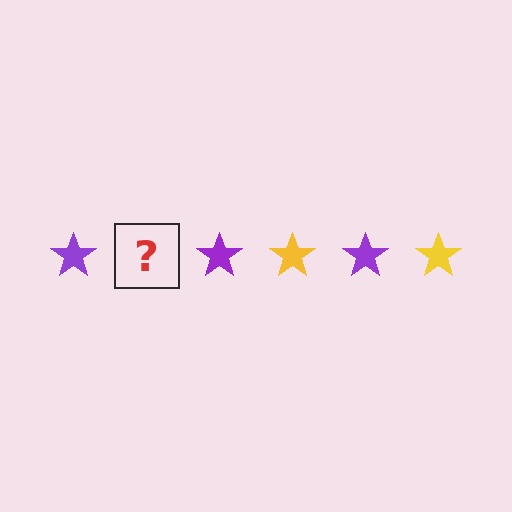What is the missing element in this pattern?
The missing element is a yellow star.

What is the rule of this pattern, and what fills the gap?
The rule is that the pattern cycles through purple, yellow stars. The gap should be filled with a yellow star.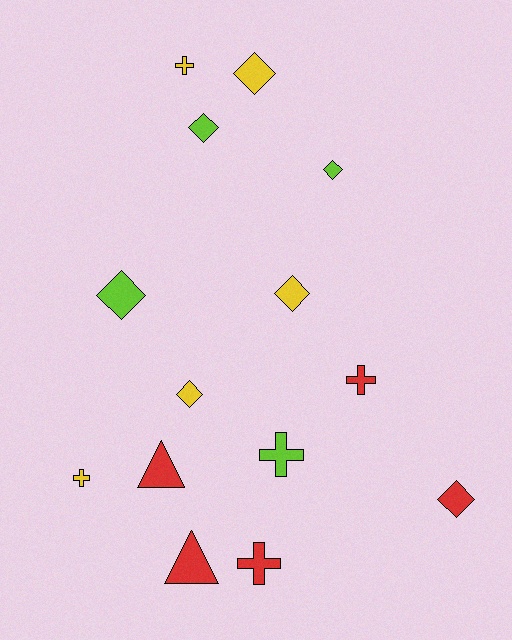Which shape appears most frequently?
Diamond, with 7 objects.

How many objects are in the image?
There are 14 objects.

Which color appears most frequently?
Red, with 5 objects.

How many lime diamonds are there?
There are 3 lime diamonds.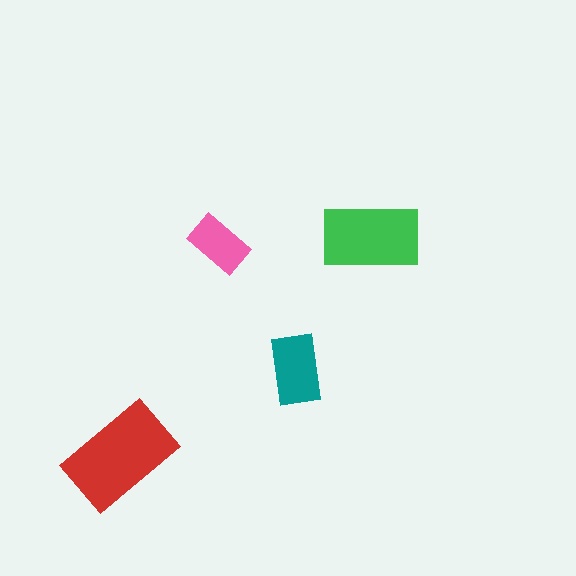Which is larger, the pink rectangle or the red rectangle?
The red one.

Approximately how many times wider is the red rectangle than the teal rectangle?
About 1.5 times wider.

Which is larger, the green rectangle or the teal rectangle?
The green one.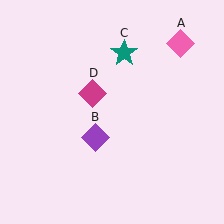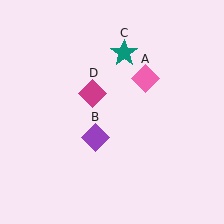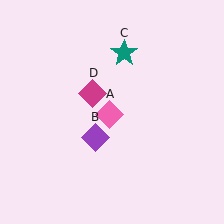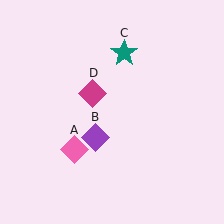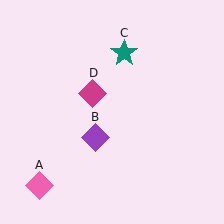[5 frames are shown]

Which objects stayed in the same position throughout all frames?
Purple diamond (object B) and teal star (object C) and magenta diamond (object D) remained stationary.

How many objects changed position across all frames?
1 object changed position: pink diamond (object A).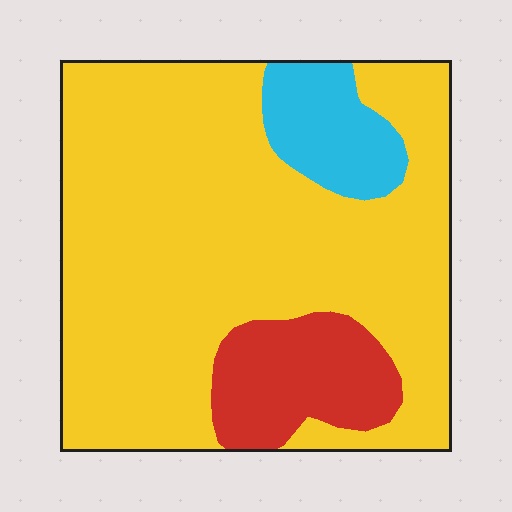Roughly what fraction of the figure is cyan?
Cyan takes up about one tenth (1/10) of the figure.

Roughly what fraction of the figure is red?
Red takes up about one eighth (1/8) of the figure.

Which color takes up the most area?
Yellow, at roughly 75%.